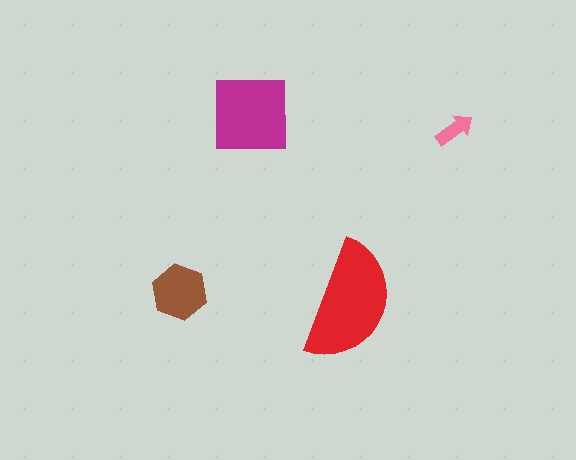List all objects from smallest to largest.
The pink arrow, the brown hexagon, the magenta square, the red semicircle.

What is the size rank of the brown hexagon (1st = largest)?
3rd.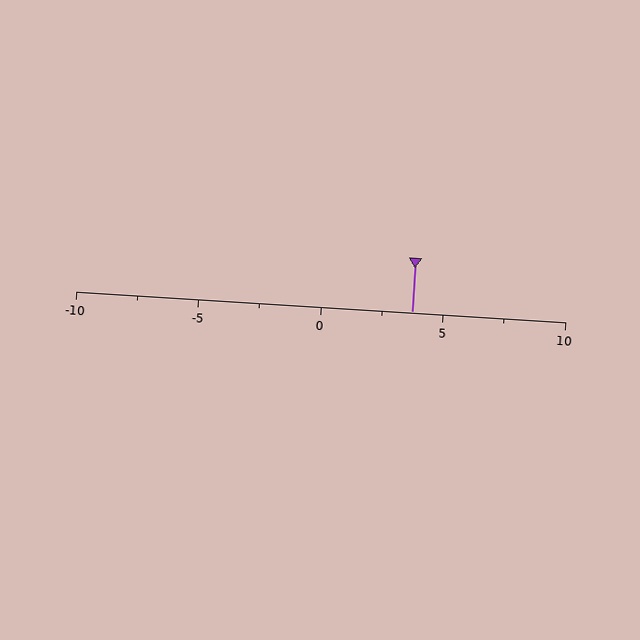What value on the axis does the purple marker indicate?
The marker indicates approximately 3.8.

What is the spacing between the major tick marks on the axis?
The major ticks are spaced 5 apart.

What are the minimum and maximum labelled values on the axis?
The axis runs from -10 to 10.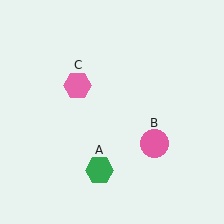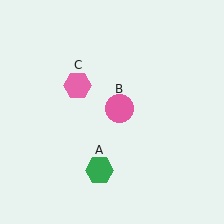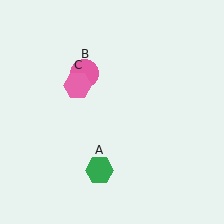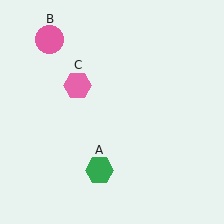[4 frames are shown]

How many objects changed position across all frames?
1 object changed position: pink circle (object B).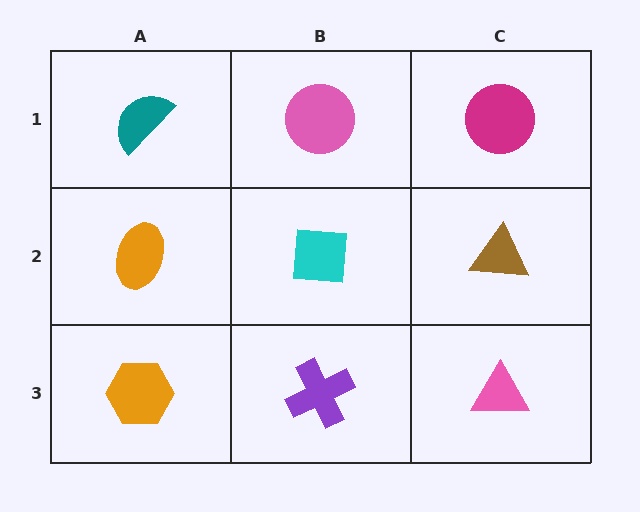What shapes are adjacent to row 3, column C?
A brown triangle (row 2, column C), a purple cross (row 3, column B).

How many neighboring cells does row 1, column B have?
3.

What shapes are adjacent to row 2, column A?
A teal semicircle (row 1, column A), an orange hexagon (row 3, column A), a cyan square (row 2, column B).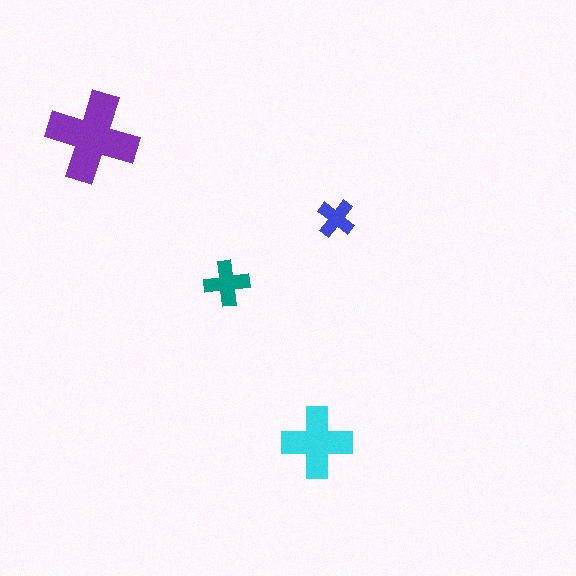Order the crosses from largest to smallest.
the purple one, the cyan one, the teal one, the blue one.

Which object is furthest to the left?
The purple cross is leftmost.